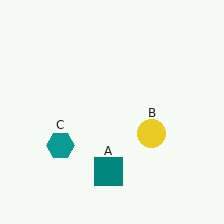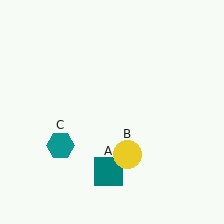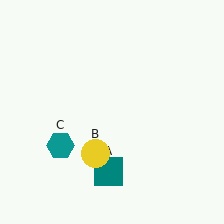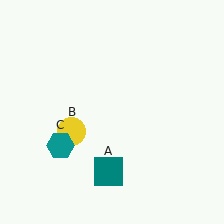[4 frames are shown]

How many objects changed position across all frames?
1 object changed position: yellow circle (object B).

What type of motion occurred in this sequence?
The yellow circle (object B) rotated clockwise around the center of the scene.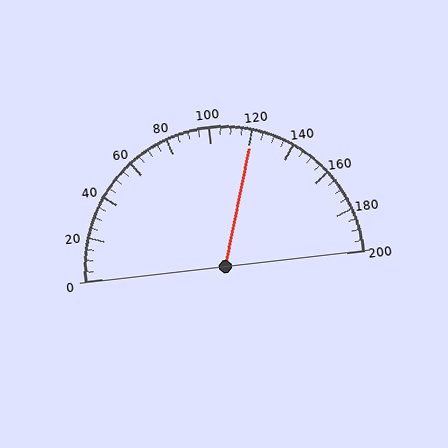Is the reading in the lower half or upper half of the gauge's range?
The reading is in the upper half of the range (0 to 200).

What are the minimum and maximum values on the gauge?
The gauge ranges from 0 to 200.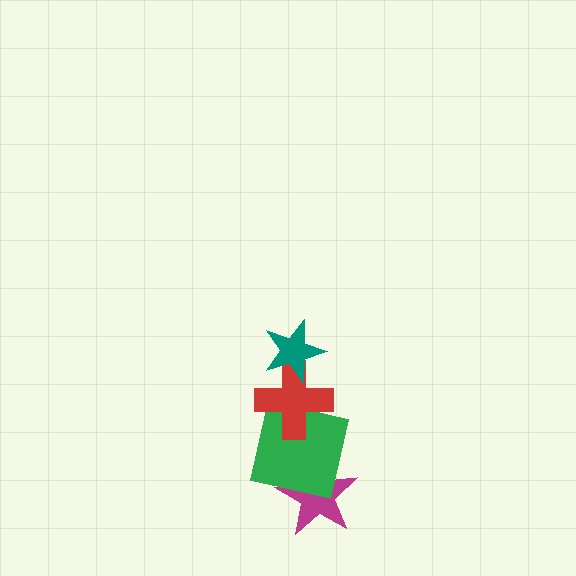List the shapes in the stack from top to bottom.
From top to bottom: the teal star, the red cross, the green square, the magenta star.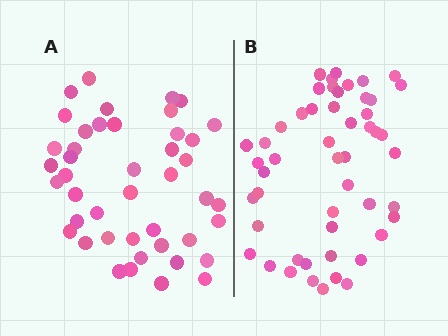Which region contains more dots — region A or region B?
Region B (the right region) has more dots.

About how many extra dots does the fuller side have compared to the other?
Region B has roughly 8 or so more dots than region A.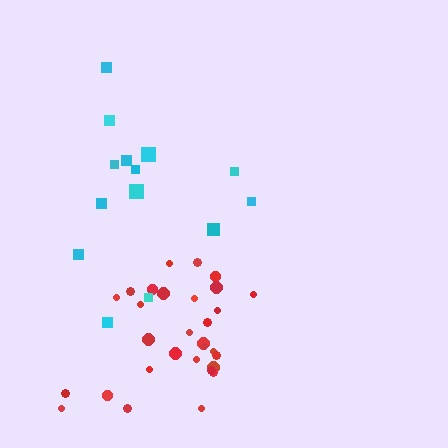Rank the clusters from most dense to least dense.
red, cyan.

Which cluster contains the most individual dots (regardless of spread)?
Red (30).